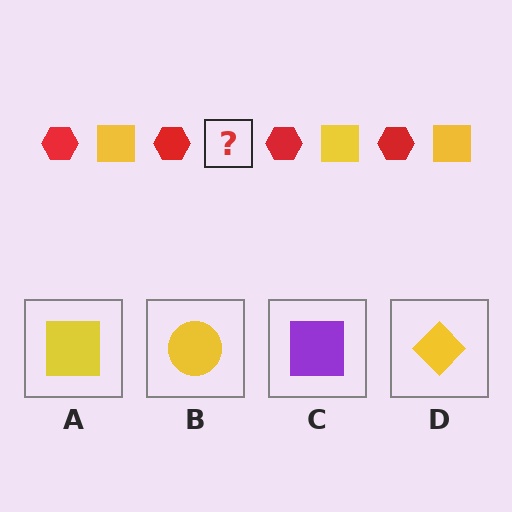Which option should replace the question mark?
Option A.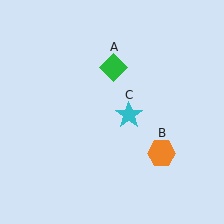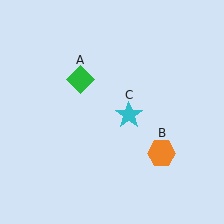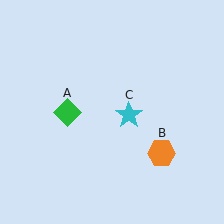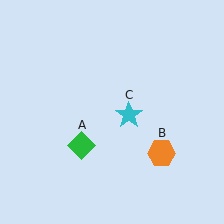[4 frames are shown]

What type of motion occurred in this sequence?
The green diamond (object A) rotated counterclockwise around the center of the scene.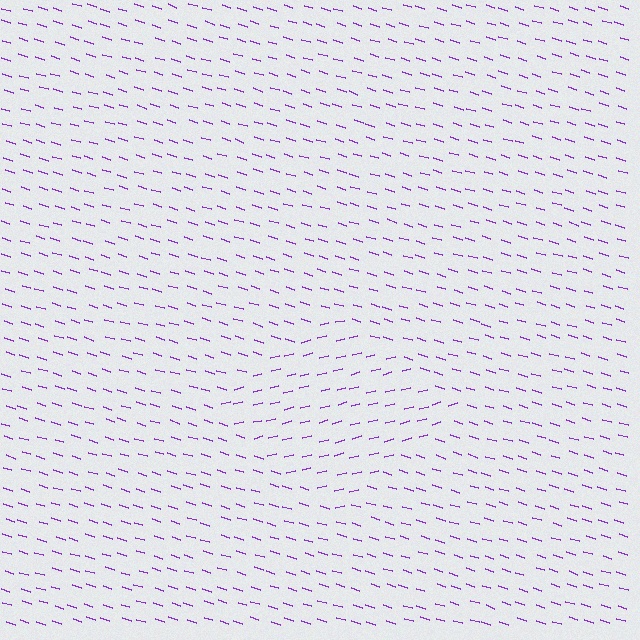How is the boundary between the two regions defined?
The boundary is defined purely by a change in line orientation (approximately 32 degrees difference). All lines are the same color and thickness.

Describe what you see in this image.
The image is filled with small purple line segments. A diamond region in the image has lines oriented differently from the surrounding lines, creating a visible texture boundary.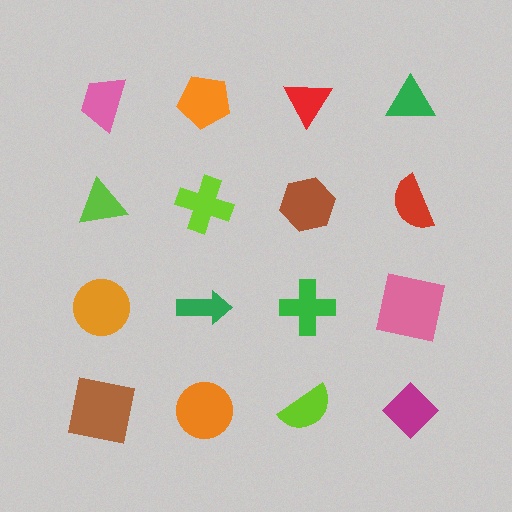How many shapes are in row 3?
4 shapes.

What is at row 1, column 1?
A pink trapezoid.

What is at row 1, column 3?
A red triangle.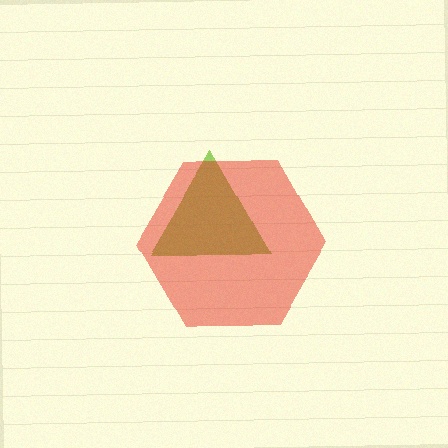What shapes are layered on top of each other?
The layered shapes are: a lime triangle, a red hexagon.